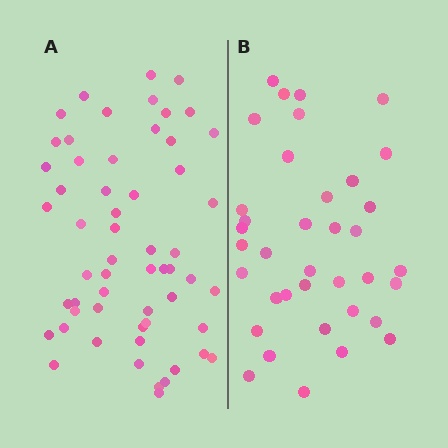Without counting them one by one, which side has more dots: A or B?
Region A (the left region) has more dots.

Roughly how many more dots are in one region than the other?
Region A has approximately 20 more dots than region B.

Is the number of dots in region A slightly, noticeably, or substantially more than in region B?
Region A has substantially more. The ratio is roughly 1.5 to 1.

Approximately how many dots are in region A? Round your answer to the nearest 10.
About 60 dots. (The exact count is 57, which rounds to 60.)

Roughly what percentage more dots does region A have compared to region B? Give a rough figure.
About 55% more.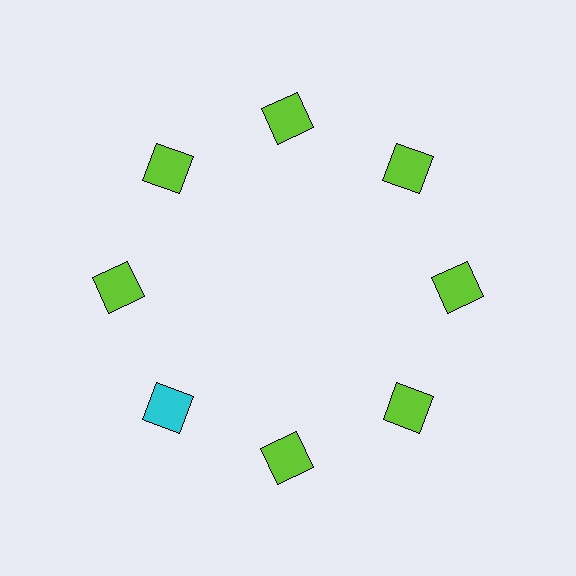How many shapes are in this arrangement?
There are 8 shapes arranged in a ring pattern.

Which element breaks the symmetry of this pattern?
The cyan square at roughly the 8 o'clock position breaks the symmetry. All other shapes are lime squares.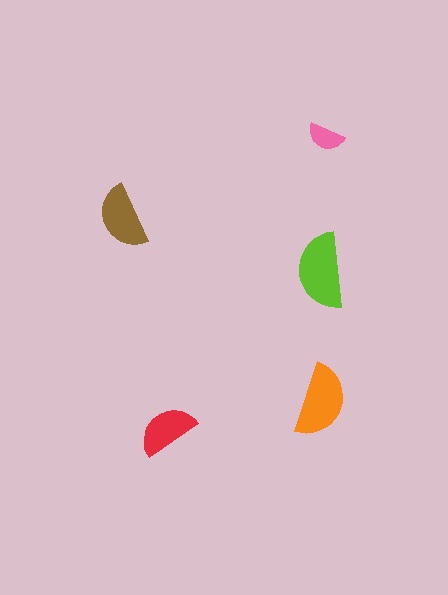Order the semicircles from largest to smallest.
the lime one, the orange one, the brown one, the red one, the pink one.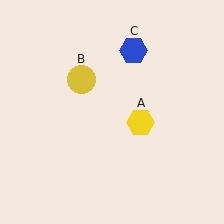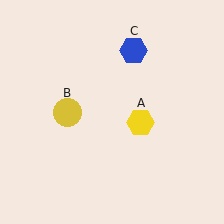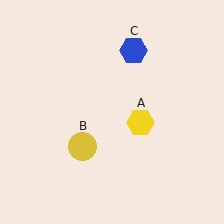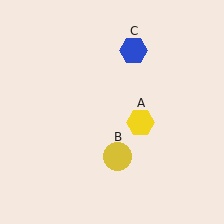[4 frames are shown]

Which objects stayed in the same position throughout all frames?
Yellow hexagon (object A) and blue hexagon (object C) remained stationary.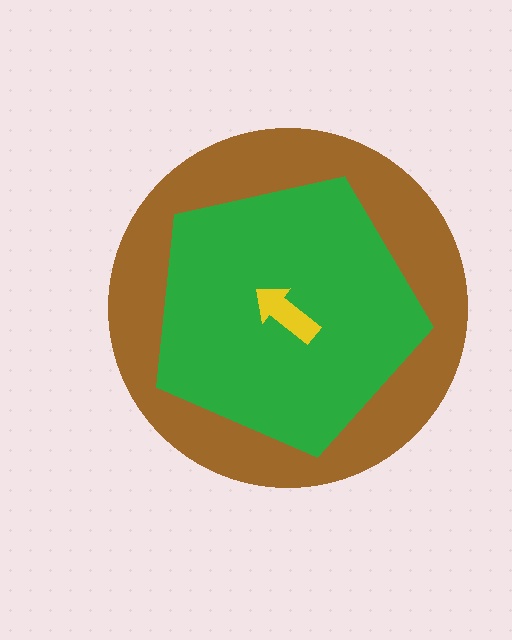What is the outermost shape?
The brown circle.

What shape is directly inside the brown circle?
The green pentagon.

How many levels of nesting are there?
3.